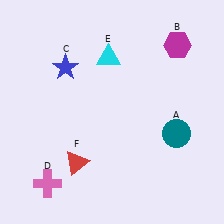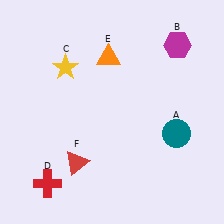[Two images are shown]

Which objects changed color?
C changed from blue to yellow. D changed from pink to red. E changed from cyan to orange.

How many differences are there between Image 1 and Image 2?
There are 3 differences between the two images.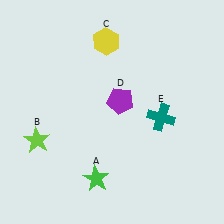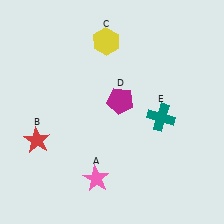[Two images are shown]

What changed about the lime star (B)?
In Image 1, B is lime. In Image 2, it changed to red.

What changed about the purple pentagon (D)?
In Image 1, D is purple. In Image 2, it changed to magenta.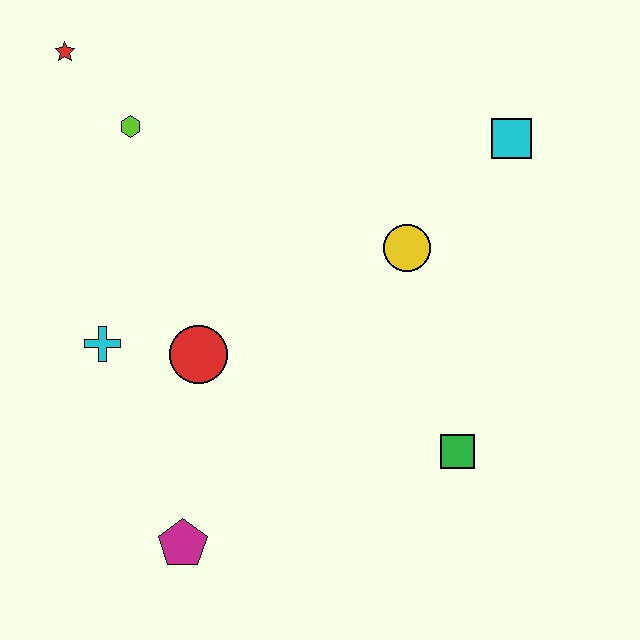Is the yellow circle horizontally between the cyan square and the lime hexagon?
Yes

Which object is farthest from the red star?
The green square is farthest from the red star.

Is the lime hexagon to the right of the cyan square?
No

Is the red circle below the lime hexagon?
Yes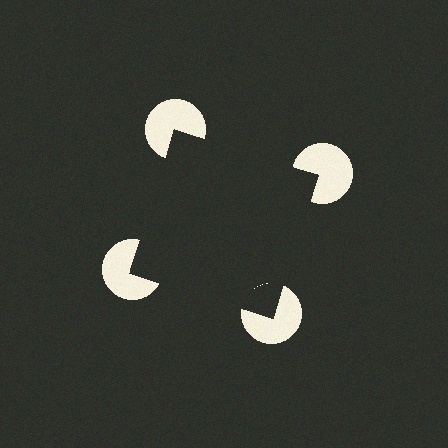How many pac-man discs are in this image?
There are 4 — one at each vertex of the illusory square.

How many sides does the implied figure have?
4 sides.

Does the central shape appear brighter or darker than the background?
It typically appears slightly darker than the background, even though no actual brightness change is drawn.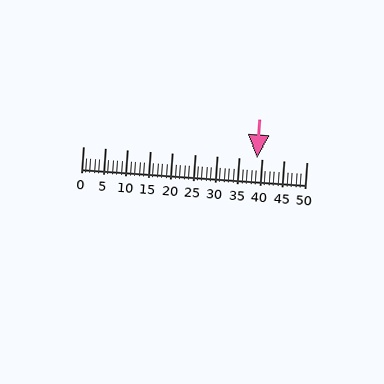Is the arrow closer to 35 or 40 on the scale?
The arrow is closer to 40.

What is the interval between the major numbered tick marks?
The major tick marks are spaced 5 units apart.